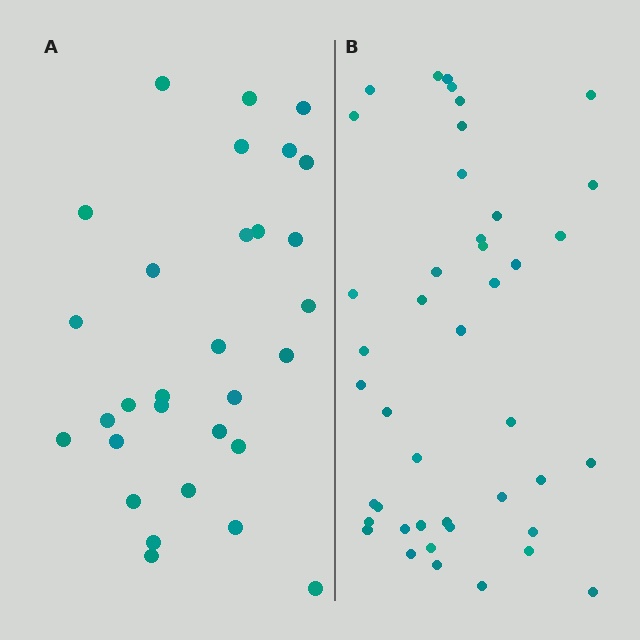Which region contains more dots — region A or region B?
Region B (the right region) has more dots.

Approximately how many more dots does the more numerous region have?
Region B has approximately 15 more dots than region A.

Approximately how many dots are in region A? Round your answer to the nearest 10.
About 30 dots.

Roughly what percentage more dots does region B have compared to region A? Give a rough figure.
About 45% more.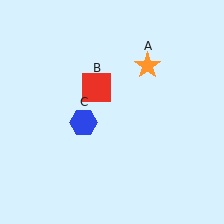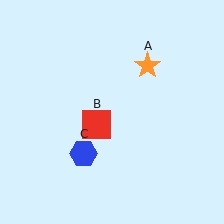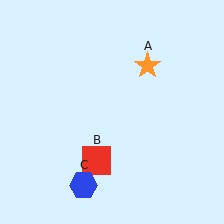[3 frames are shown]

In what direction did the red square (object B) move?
The red square (object B) moved down.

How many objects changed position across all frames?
2 objects changed position: red square (object B), blue hexagon (object C).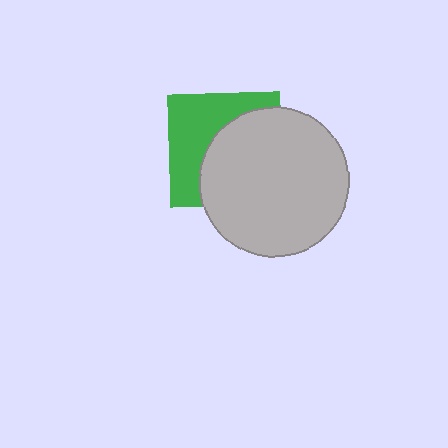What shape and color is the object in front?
The object in front is a light gray circle.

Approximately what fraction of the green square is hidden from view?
Roughly 55% of the green square is hidden behind the light gray circle.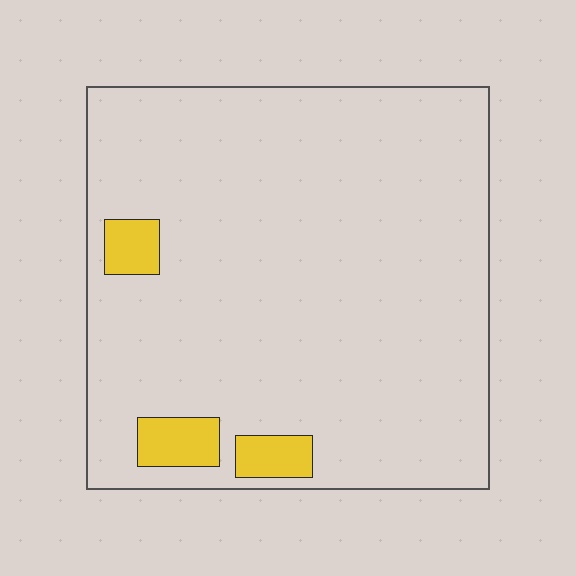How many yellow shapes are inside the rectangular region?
3.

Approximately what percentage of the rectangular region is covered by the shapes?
Approximately 5%.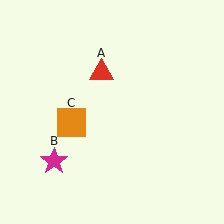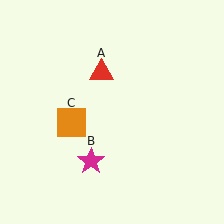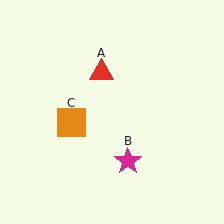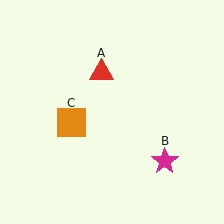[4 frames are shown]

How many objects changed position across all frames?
1 object changed position: magenta star (object B).